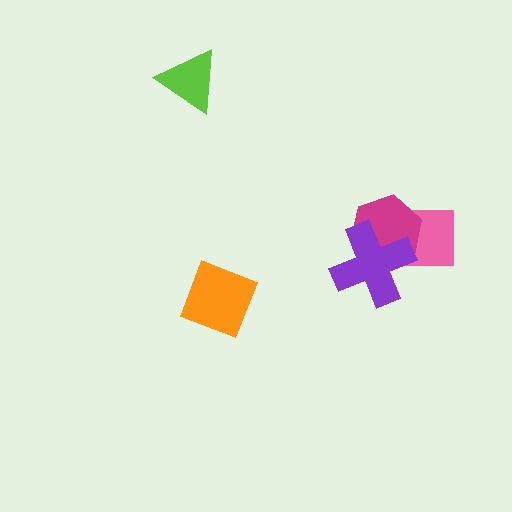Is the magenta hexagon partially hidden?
Yes, it is partially covered by another shape.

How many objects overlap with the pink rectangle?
2 objects overlap with the pink rectangle.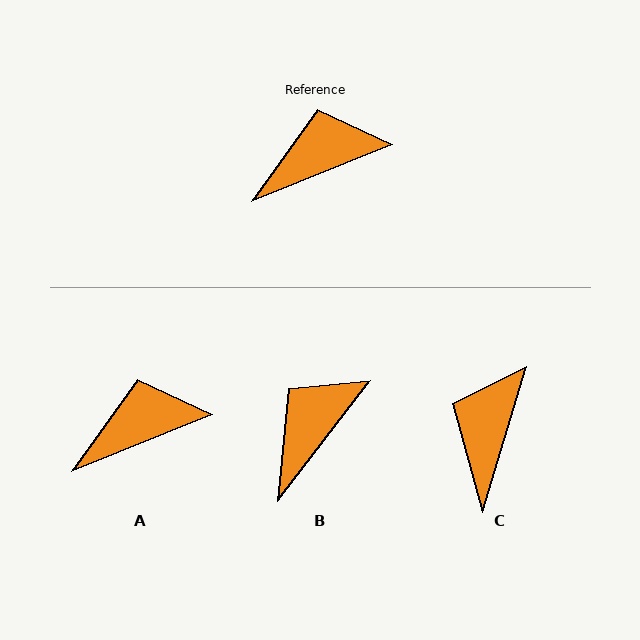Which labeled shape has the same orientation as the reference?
A.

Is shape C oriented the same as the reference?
No, it is off by about 51 degrees.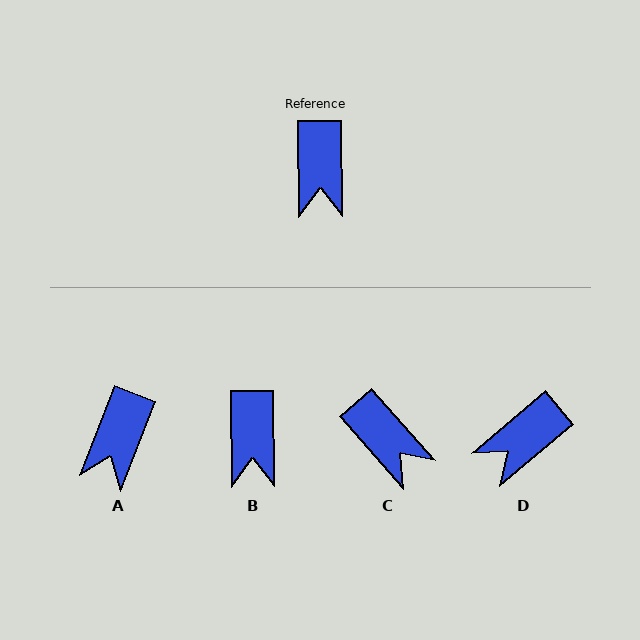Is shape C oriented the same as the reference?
No, it is off by about 41 degrees.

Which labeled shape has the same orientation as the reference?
B.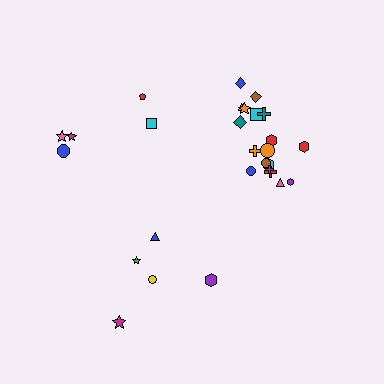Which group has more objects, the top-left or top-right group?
The top-right group.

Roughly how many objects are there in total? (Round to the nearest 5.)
Roughly 30 objects in total.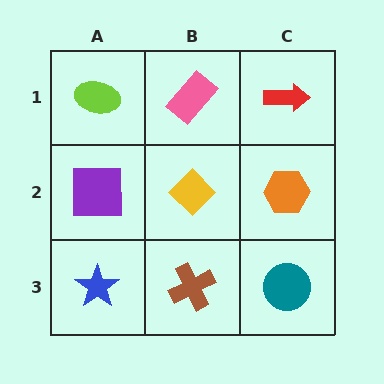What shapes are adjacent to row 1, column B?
A yellow diamond (row 2, column B), a lime ellipse (row 1, column A), a red arrow (row 1, column C).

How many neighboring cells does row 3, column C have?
2.